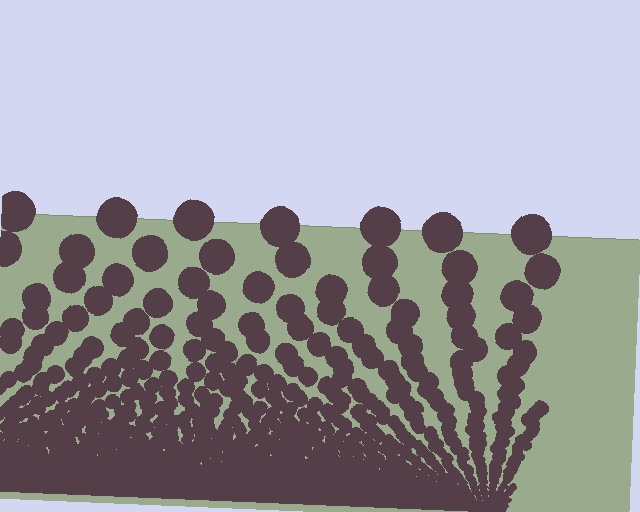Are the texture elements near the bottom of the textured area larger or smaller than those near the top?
Smaller. The gradient is inverted — elements near the bottom are smaller and denser.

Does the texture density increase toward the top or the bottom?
Density increases toward the bottom.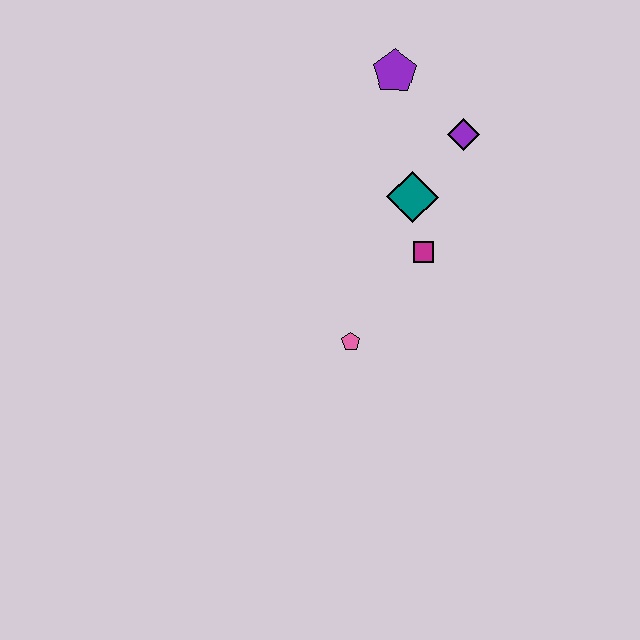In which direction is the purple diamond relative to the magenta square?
The purple diamond is above the magenta square.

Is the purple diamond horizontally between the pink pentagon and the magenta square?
No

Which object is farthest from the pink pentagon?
The purple pentagon is farthest from the pink pentagon.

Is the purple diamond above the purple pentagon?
No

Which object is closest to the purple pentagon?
The purple diamond is closest to the purple pentagon.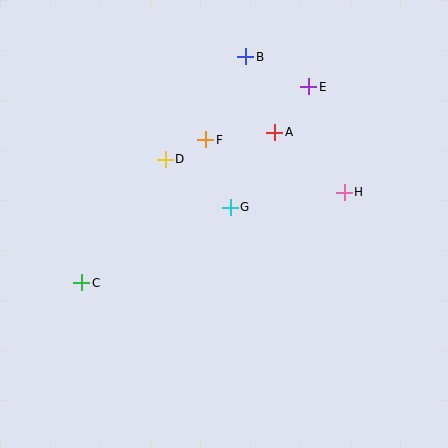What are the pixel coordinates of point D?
Point D is at (165, 159).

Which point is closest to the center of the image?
Point G at (230, 207) is closest to the center.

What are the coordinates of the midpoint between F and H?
The midpoint between F and H is at (275, 166).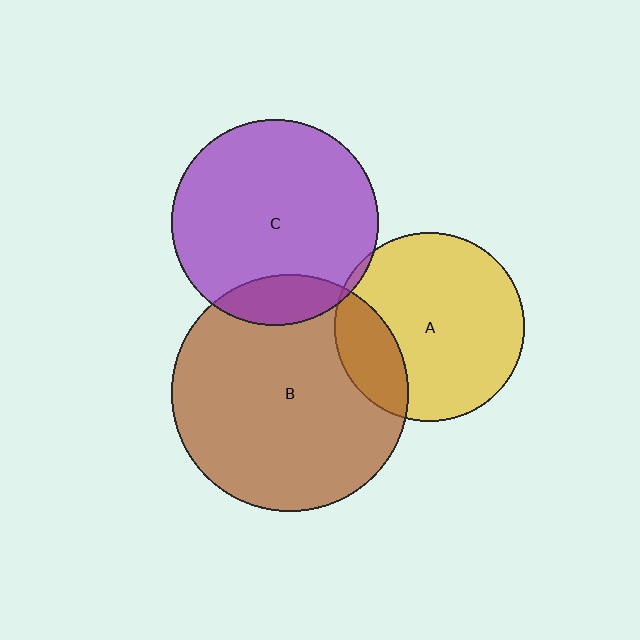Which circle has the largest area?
Circle B (brown).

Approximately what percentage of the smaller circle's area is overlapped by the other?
Approximately 15%.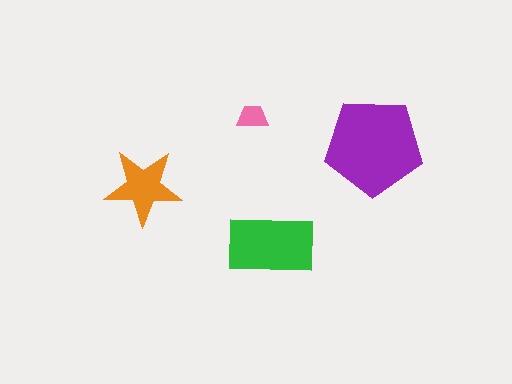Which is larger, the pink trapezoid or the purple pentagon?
The purple pentagon.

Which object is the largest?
The purple pentagon.